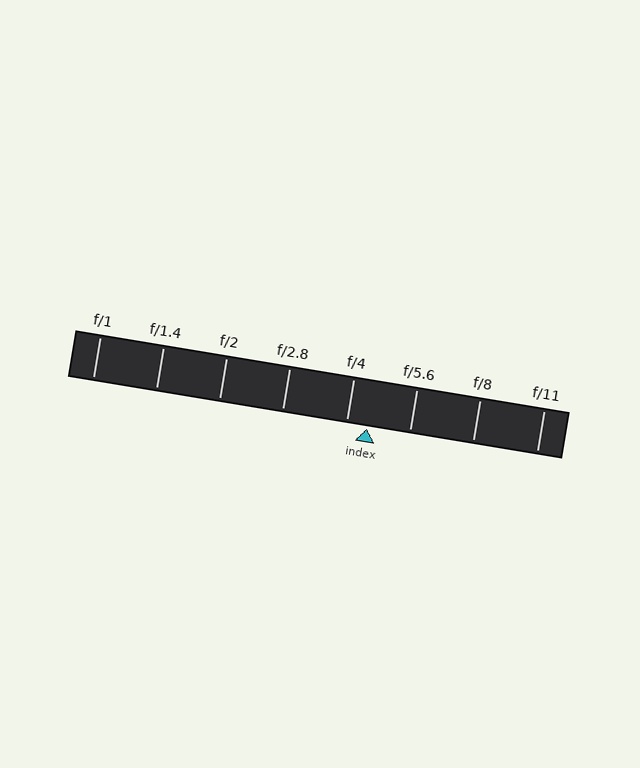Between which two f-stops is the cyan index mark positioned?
The index mark is between f/4 and f/5.6.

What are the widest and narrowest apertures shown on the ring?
The widest aperture shown is f/1 and the narrowest is f/11.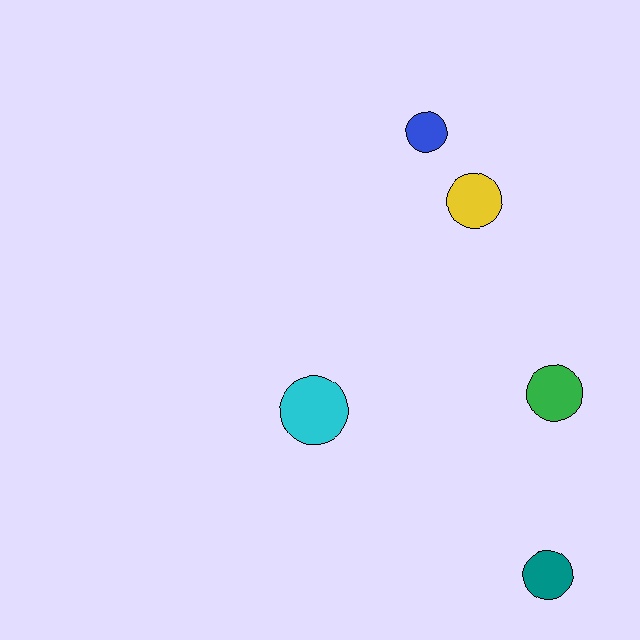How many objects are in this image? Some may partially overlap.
There are 5 objects.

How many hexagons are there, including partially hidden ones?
There are no hexagons.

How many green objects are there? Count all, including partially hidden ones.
There is 1 green object.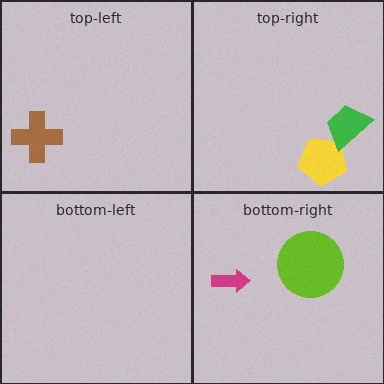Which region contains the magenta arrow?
The bottom-right region.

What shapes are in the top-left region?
The brown cross.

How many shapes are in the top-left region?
1.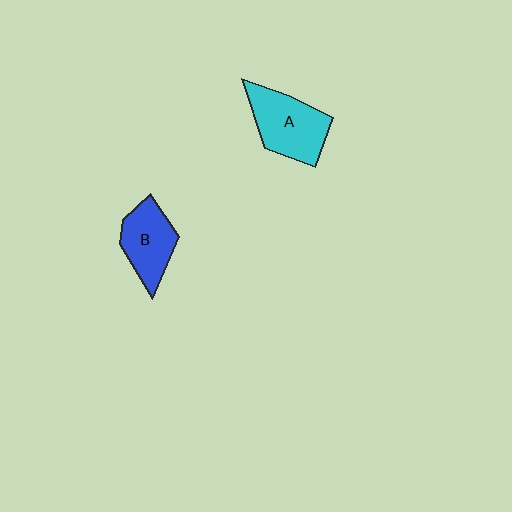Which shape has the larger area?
Shape A (cyan).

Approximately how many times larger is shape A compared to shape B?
Approximately 1.2 times.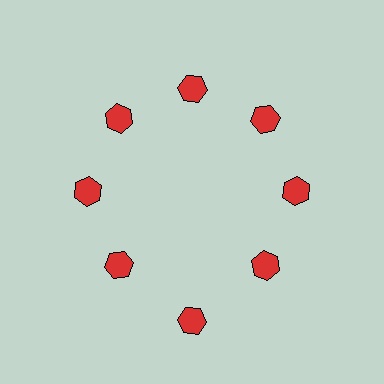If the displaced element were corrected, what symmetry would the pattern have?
It would have 8-fold rotational symmetry — the pattern would map onto itself every 45 degrees.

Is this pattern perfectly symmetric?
No. The 8 red hexagons are arranged in a ring, but one element near the 6 o'clock position is pushed outward from the center, breaking the 8-fold rotational symmetry.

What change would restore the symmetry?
The symmetry would be restored by moving it inward, back onto the ring so that all 8 hexagons sit at equal angles and equal distance from the center.